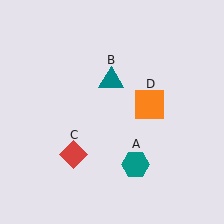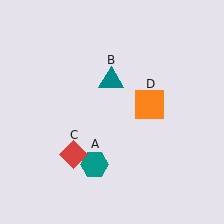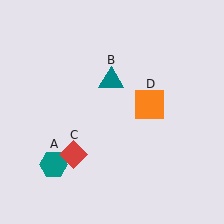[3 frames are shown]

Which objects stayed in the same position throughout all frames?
Teal triangle (object B) and red diamond (object C) and orange square (object D) remained stationary.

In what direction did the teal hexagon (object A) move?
The teal hexagon (object A) moved left.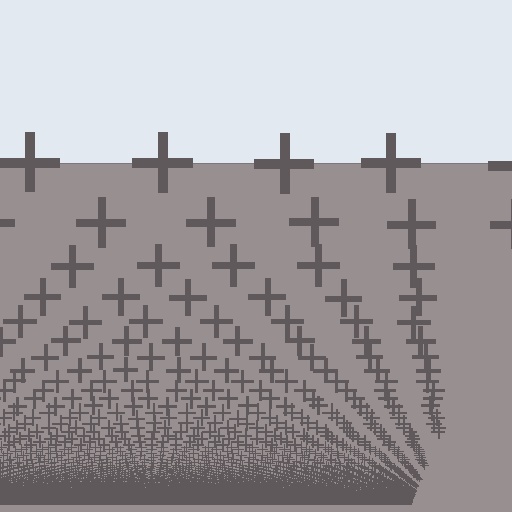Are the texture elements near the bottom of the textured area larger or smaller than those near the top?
Smaller. The gradient is inverted — elements near the bottom are smaller and denser.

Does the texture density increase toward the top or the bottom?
Density increases toward the bottom.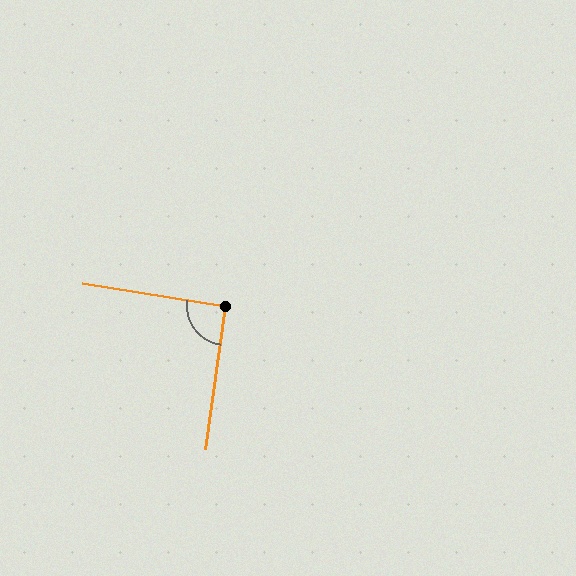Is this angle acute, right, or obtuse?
It is approximately a right angle.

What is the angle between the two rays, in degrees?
Approximately 91 degrees.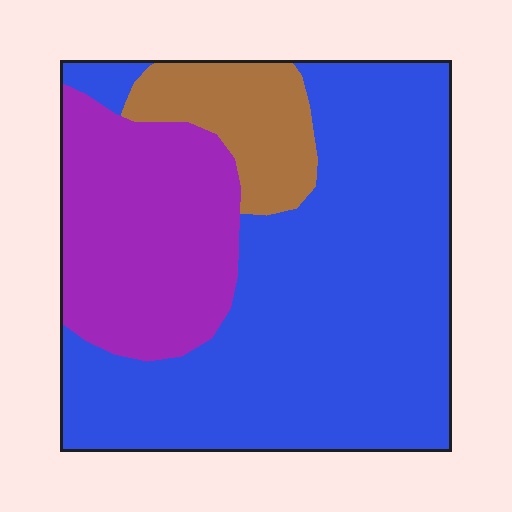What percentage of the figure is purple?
Purple takes up between a sixth and a third of the figure.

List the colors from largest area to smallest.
From largest to smallest: blue, purple, brown.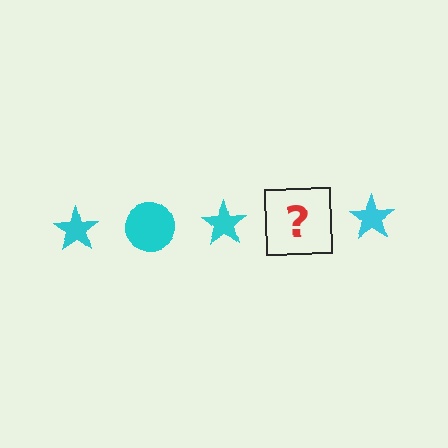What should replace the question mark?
The question mark should be replaced with a cyan circle.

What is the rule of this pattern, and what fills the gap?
The rule is that the pattern cycles through star, circle shapes in cyan. The gap should be filled with a cyan circle.